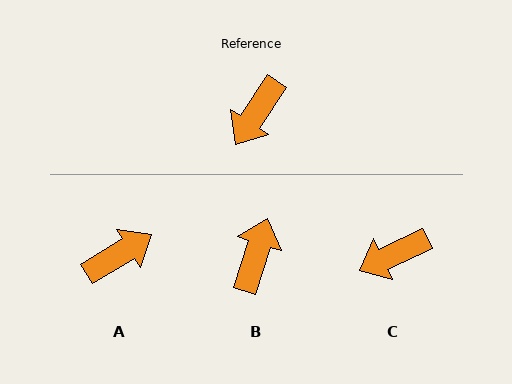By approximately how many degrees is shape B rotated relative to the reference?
Approximately 164 degrees clockwise.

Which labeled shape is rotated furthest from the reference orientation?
B, about 164 degrees away.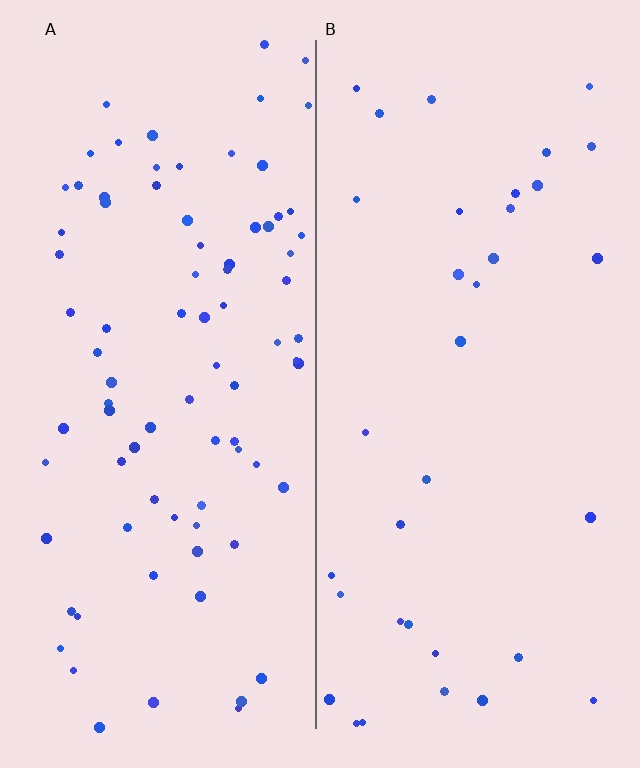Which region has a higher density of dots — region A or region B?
A (the left).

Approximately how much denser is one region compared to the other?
Approximately 2.5× — region A over region B.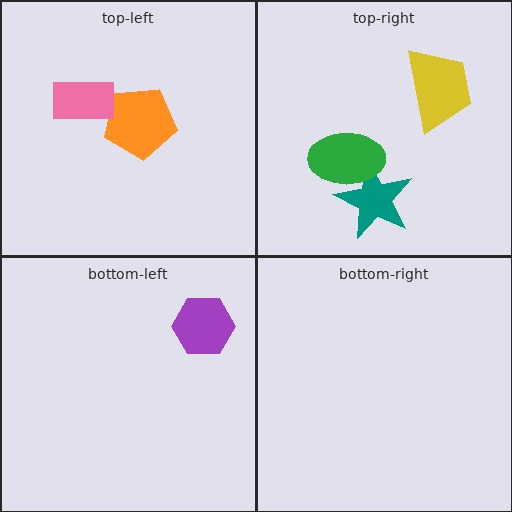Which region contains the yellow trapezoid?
The top-right region.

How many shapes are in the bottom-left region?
1.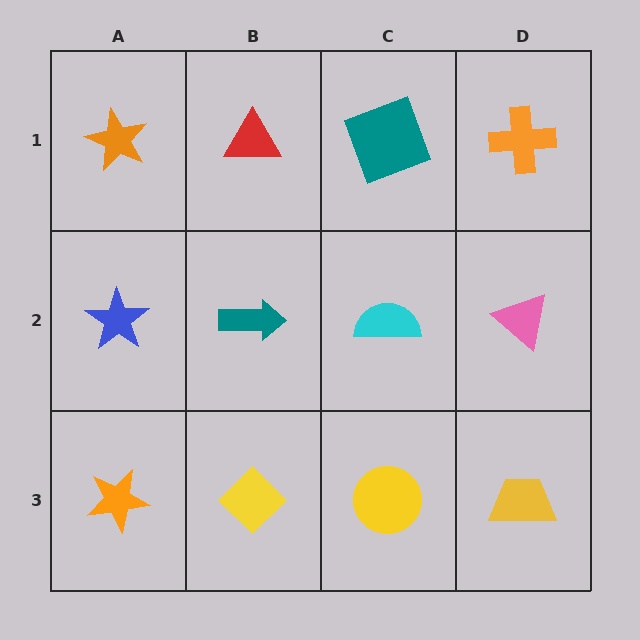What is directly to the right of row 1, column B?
A teal square.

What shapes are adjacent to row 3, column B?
A teal arrow (row 2, column B), an orange star (row 3, column A), a yellow circle (row 3, column C).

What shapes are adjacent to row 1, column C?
A cyan semicircle (row 2, column C), a red triangle (row 1, column B), an orange cross (row 1, column D).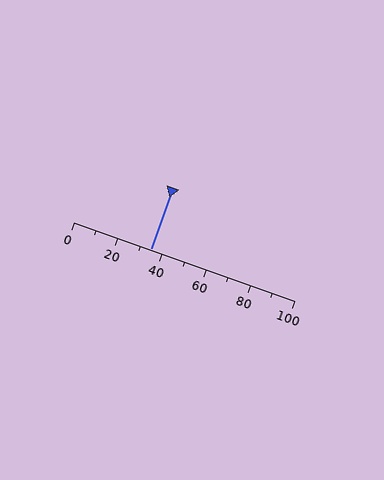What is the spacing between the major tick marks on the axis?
The major ticks are spaced 20 apart.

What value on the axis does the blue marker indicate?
The marker indicates approximately 35.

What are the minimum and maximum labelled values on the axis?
The axis runs from 0 to 100.